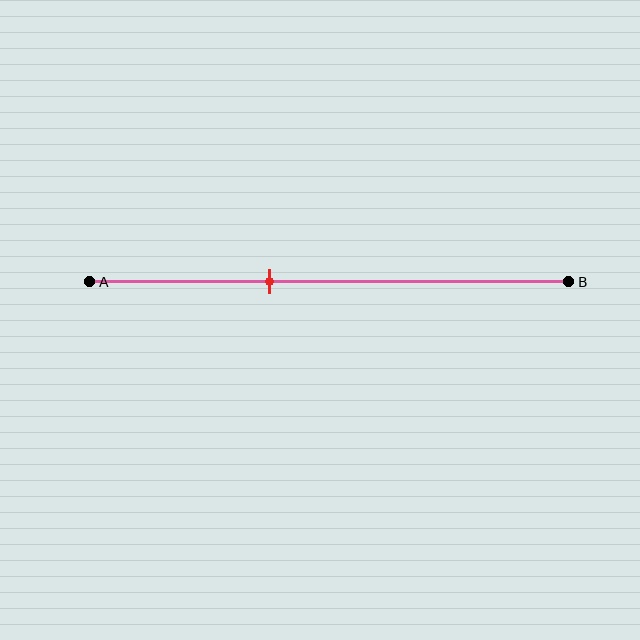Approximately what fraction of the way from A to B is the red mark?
The red mark is approximately 40% of the way from A to B.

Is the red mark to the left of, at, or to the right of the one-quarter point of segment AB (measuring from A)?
The red mark is to the right of the one-quarter point of segment AB.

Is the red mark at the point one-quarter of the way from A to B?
No, the mark is at about 40% from A, not at the 25% one-quarter point.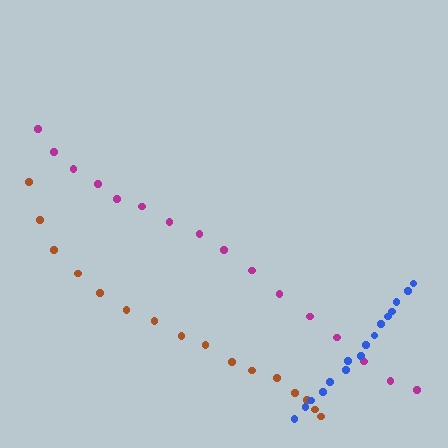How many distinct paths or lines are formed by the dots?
There are 3 distinct paths.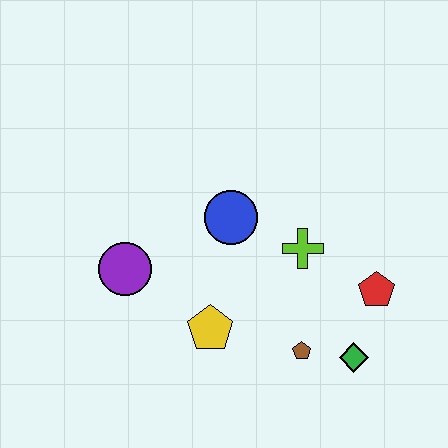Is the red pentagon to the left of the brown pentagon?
No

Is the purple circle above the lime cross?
No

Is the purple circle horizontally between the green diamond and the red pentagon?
No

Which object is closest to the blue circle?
The lime cross is closest to the blue circle.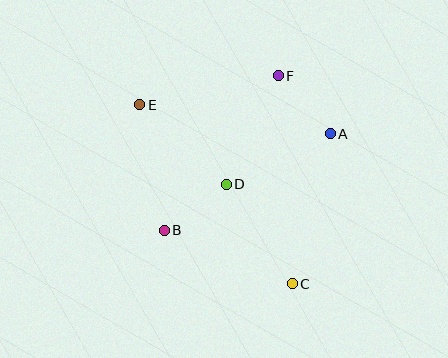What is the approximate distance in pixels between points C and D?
The distance between C and D is approximately 119 pixels.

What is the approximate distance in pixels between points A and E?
The distance between A and E is approximately 193 pixels.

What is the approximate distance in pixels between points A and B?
The distance between A and B is approximately 192 pixels.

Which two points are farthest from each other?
Points C and E are farthest from each other.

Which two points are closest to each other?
Points B and D are closest to each other.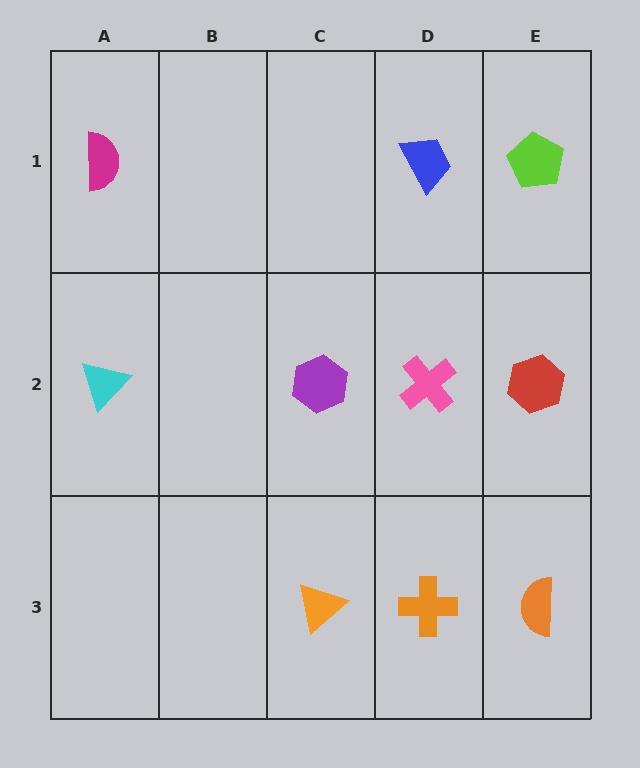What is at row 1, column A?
A magenta semicircle.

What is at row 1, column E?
A lime pentagon.